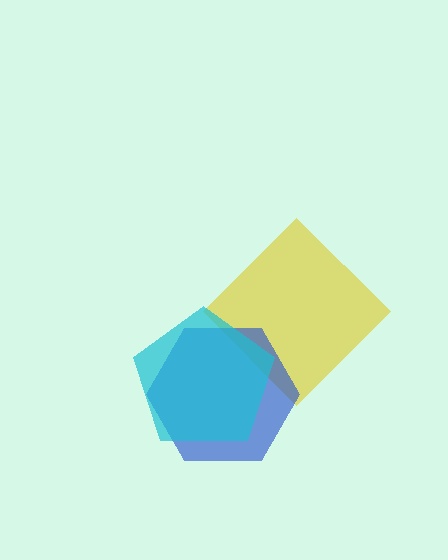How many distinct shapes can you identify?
There are 3 distinct shapes: a yellow diamond, a blue hexagon, a cyan pentagon.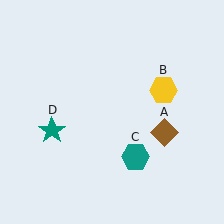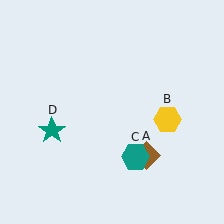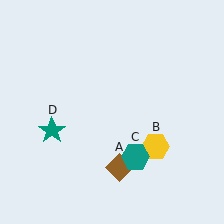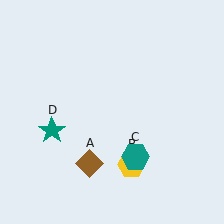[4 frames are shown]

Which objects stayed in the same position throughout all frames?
Teal hexagon (object C) and teal star (object D) remained stationary.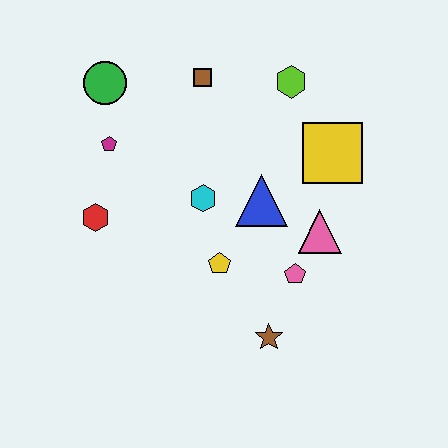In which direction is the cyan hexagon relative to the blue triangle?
The cyan hexagon is to the left of the blue triangle.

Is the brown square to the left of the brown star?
Yes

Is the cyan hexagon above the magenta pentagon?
No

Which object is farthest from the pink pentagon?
The green circle is farthest from the pink pentagon.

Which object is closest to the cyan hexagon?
The blue triangle is closest to the cyan hexagon.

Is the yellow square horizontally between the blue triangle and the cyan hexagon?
No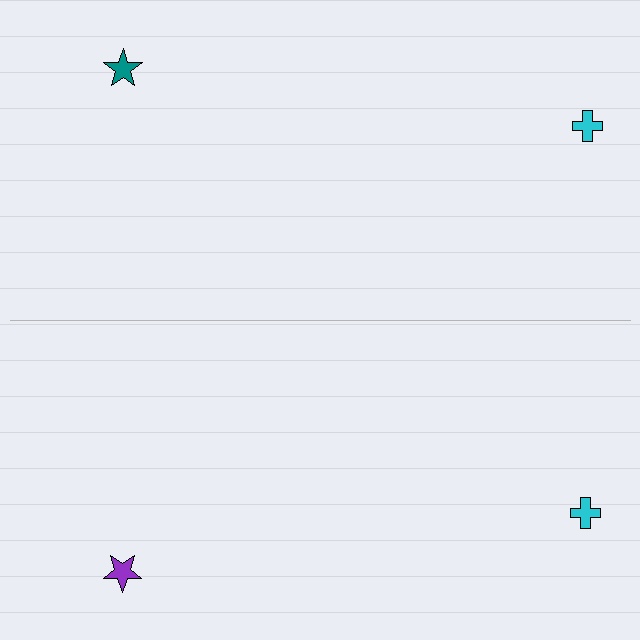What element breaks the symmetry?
The purple star on the bottom side breaks the symmetry — its mirror counterpart is teal.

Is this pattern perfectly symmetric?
No, the pattern is not perfectly symmetric. The purple star on the bottom side breaks the symmetry — its mirror counterpart is teal.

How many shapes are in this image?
There are 4 shapes in this image.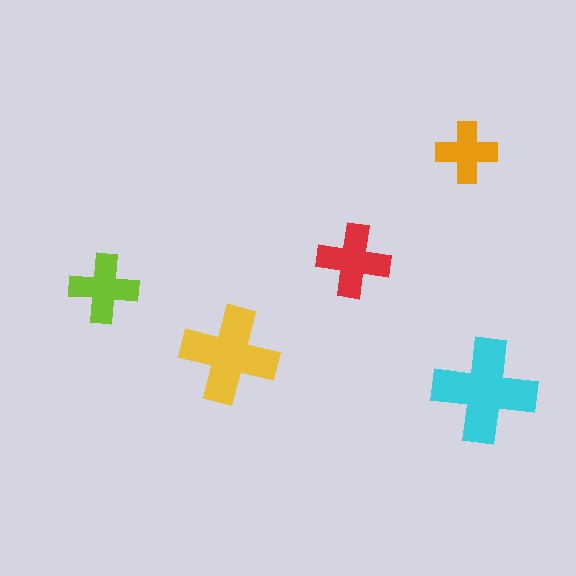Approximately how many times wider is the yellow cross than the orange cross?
About 1.5 times wider.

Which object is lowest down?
The cyan cross is bottommost.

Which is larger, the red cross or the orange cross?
The red one.